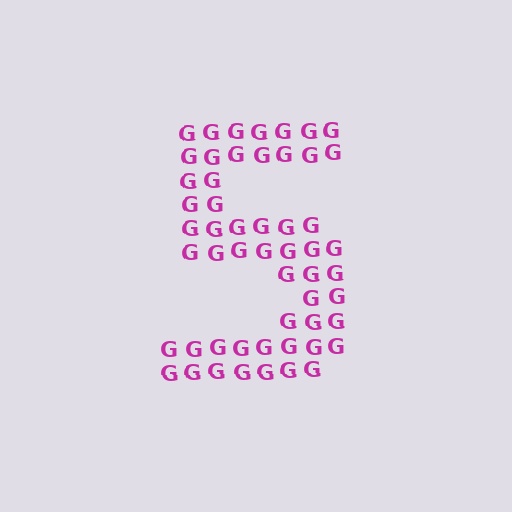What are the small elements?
The small elements are letter G's.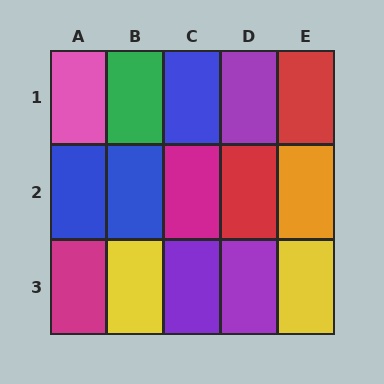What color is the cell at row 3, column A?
Magenta.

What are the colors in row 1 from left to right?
Pink, green, blue, purple, red.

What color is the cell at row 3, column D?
Purple.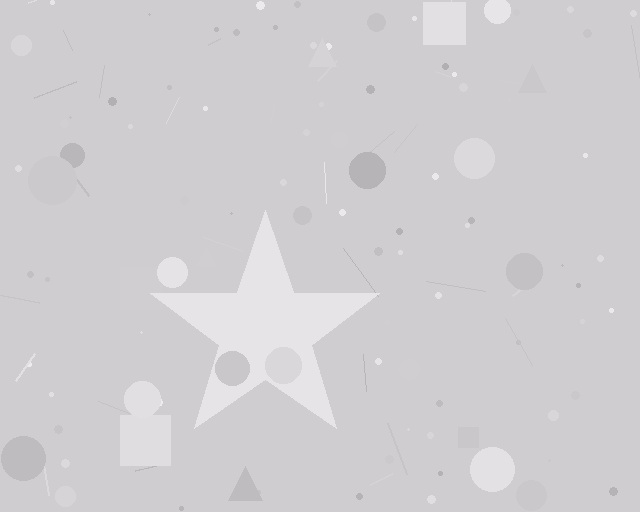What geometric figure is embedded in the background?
A star is embedded in the background.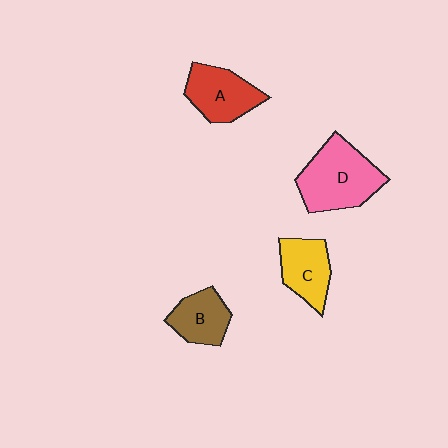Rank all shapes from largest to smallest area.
From largest to smallest: D (pink), A (red), C (yellow), B (brown).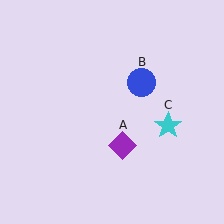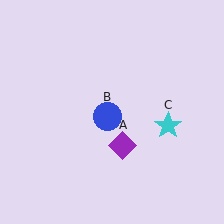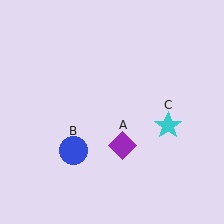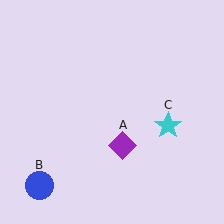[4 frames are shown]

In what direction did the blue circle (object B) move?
The blue circle (object B) moved down and to the left.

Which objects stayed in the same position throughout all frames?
Purple diamond (object A) and cyan star (object C) remained stationary.